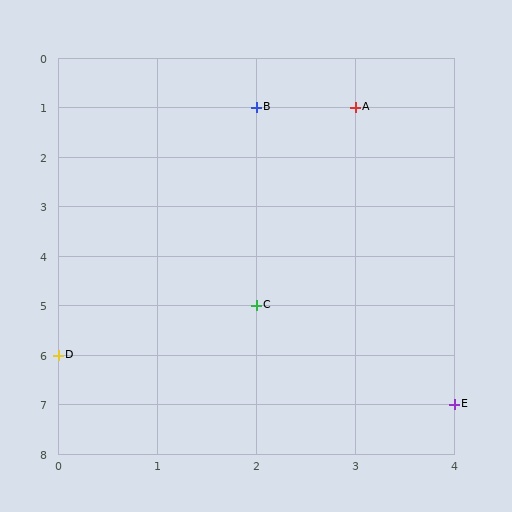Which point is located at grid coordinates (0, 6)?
Point D is at (0, 6).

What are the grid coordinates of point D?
Point D is at grid coordinates (0, 6).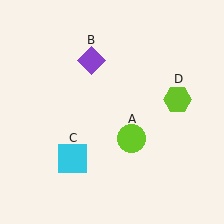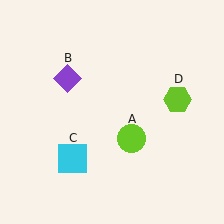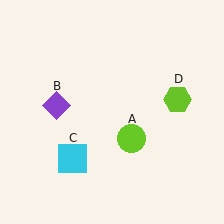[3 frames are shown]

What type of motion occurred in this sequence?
The purple diamond (object B) rotated counterclockwise around the center of the scene.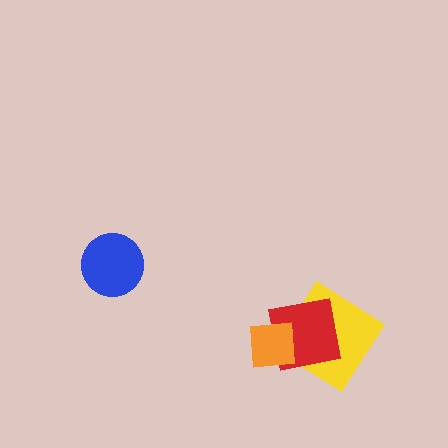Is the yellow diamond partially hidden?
Yes, it is partially covered by another shape.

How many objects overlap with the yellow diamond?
2 objects overlap with the yellow diamond.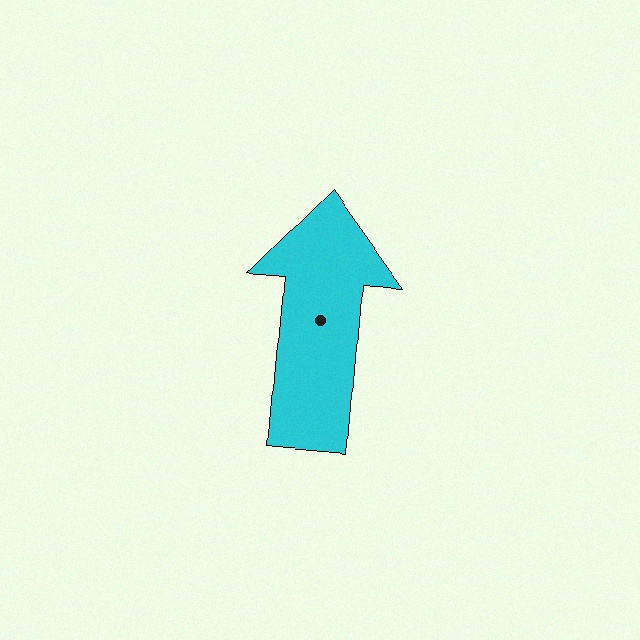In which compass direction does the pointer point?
North.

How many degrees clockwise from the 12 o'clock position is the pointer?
Approximately 5 degrees.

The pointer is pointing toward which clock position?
Roughly 12 o'clock.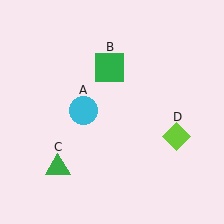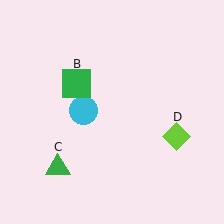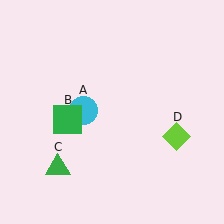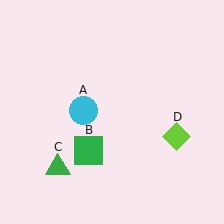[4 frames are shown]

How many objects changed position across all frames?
1 object changed position: green square (object B).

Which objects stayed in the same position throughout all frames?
Cyan circle (object A) and green triangle (object C) and lime diamond (object D) remained stationary.